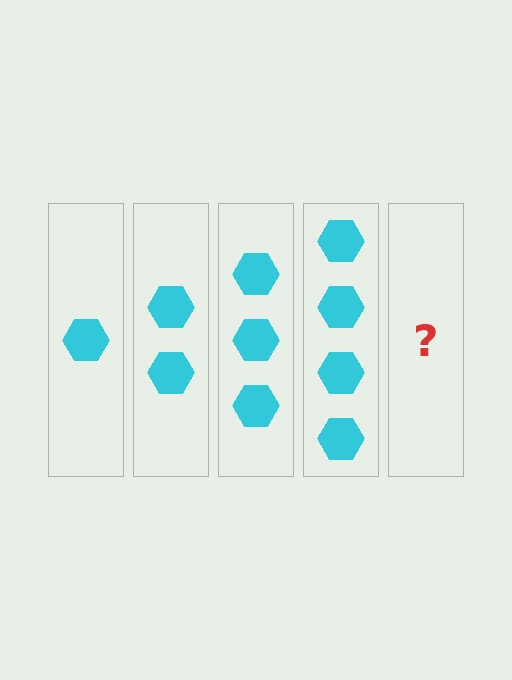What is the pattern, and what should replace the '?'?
The pattern is that each step adds one more hexagon. The '?' should be 5 hexagons.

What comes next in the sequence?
The next element should be 5 hexagons.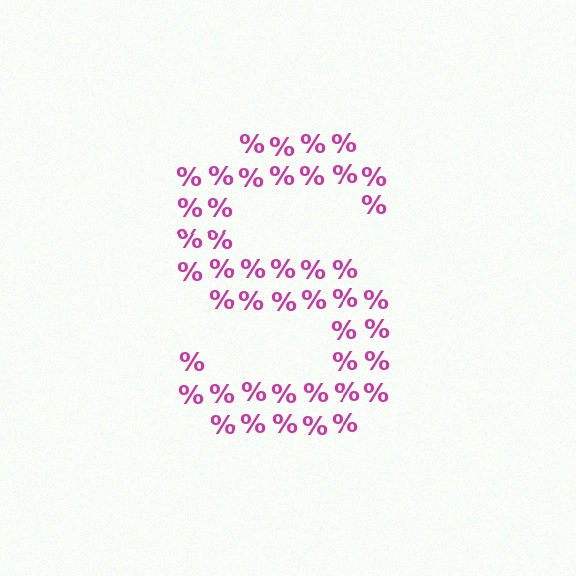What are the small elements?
The small elements are percent signs.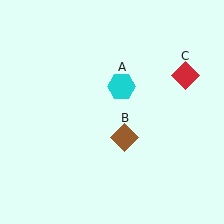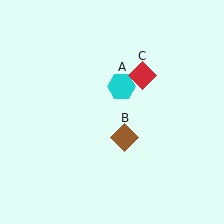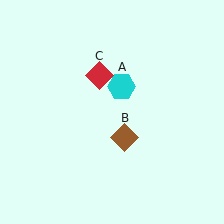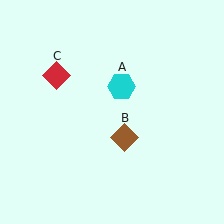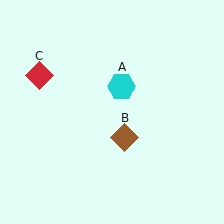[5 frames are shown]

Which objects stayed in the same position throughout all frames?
Cyan hexagon (object A) and brown diamond (object B) remained stationary.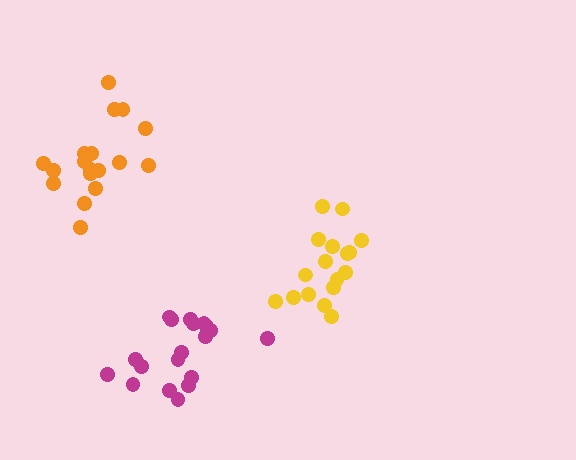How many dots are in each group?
Group 1: 17 dots, Group 2: 18 dots, Group 3: 19 dots (54 total).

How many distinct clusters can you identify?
There are 3 distinct clusters.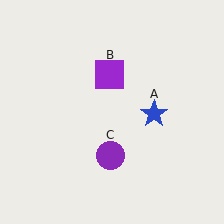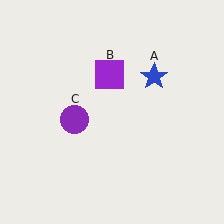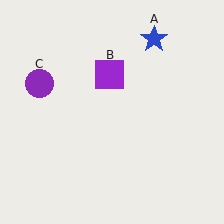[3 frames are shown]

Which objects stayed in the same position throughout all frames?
Purple square (object B) remained stationary.